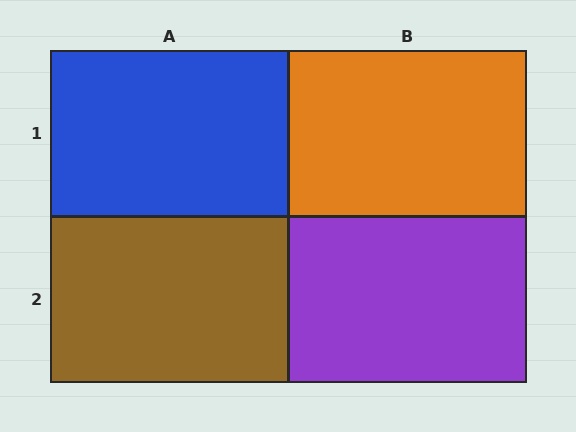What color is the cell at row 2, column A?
Brown.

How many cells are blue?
1 cell is blue.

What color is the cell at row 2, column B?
Purple.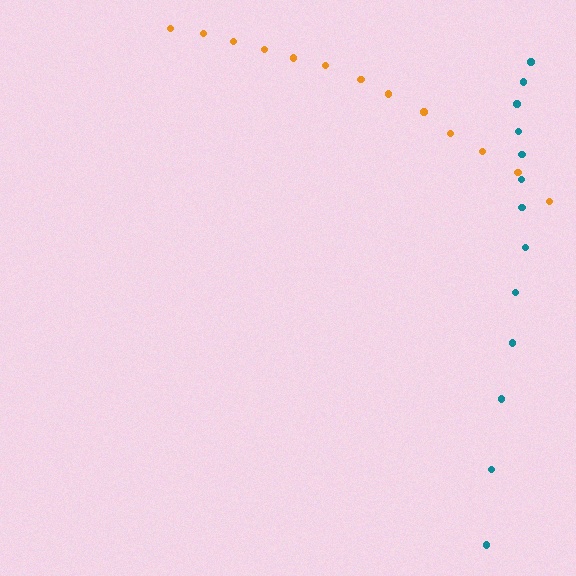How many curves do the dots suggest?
There are 2 distinct paths.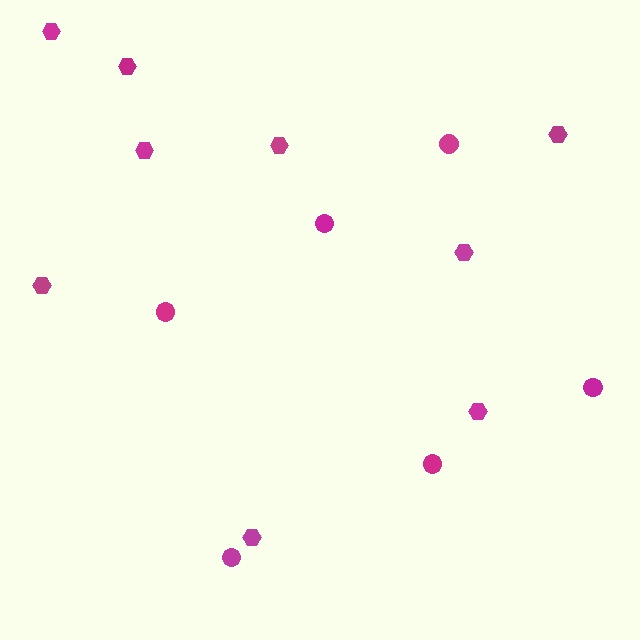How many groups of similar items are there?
There are 2 groups: one group of hexagons (9) and one group of circles (6).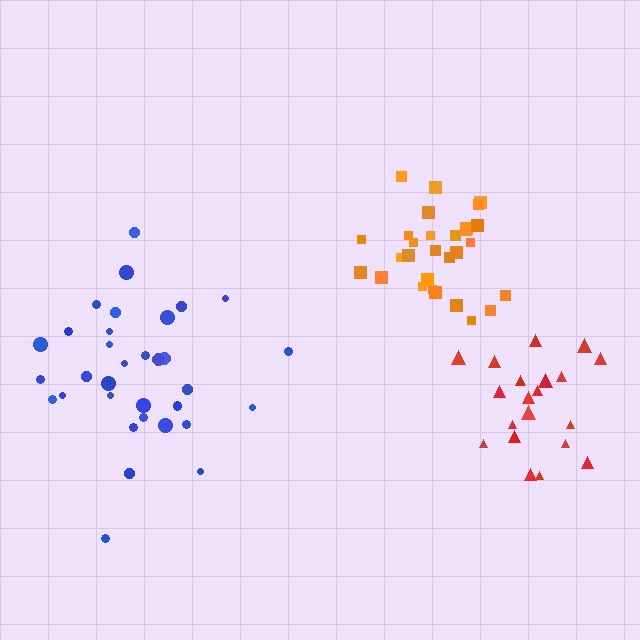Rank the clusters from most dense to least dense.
orange, red, blue.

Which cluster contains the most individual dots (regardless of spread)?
Blue (34).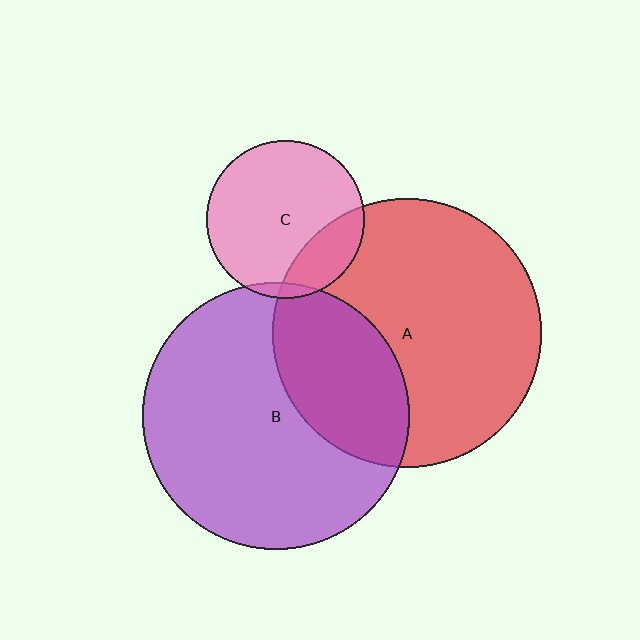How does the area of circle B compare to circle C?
Approximately 2.8 times.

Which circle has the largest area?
Circle A (red).